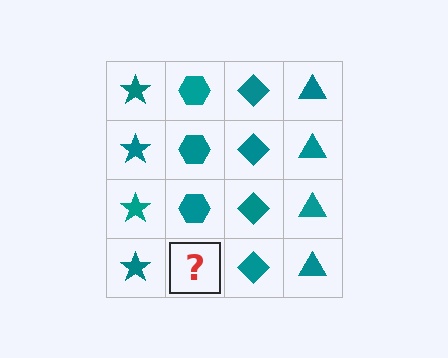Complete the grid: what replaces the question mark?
The question mark should be replaced with a teal hexagon.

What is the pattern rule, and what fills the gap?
The rule is that each column has a consistent shape. The gap should be filled with a teal hexagon.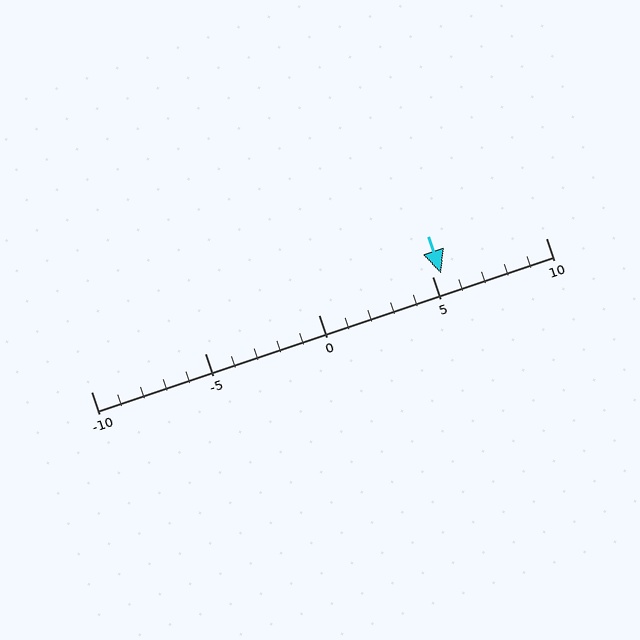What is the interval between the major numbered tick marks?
The major tick marks are spaced 5 units apart.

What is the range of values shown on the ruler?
The ruler shows values from -10 to 10.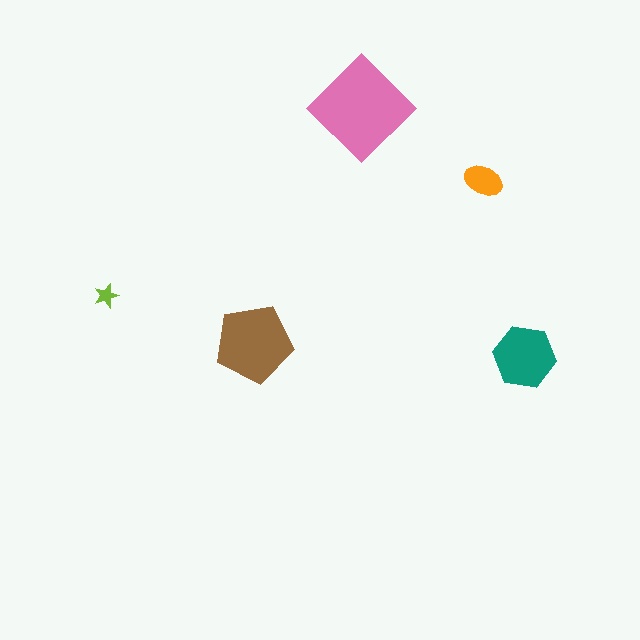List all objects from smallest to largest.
The lime star, the orange ellipse, the teal hexagon, the brown pentagon, the pink diamond.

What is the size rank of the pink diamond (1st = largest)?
1st.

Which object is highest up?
The pink diamond is topmost.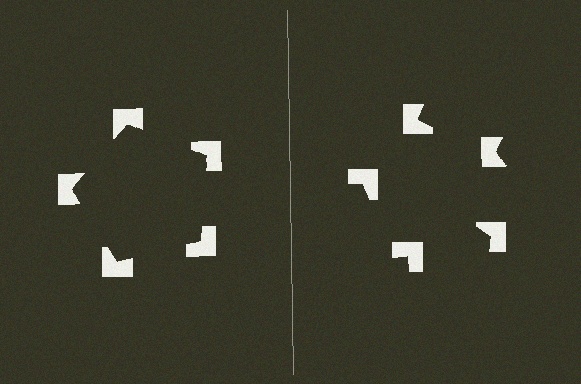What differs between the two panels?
The notched squares are positioned identically on both sides; only the wedge orientations differ. On the left they align to a pentagon; on the right they are misaligned.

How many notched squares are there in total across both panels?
10 — 5 on each side.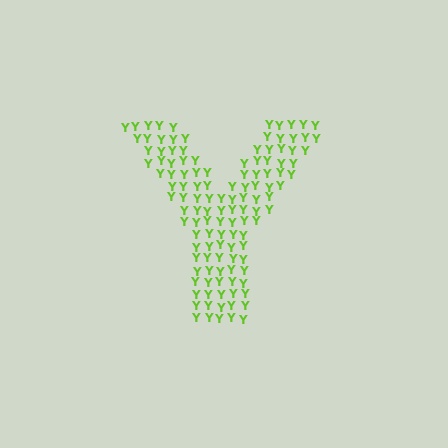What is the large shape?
The large shape is the letter Y.